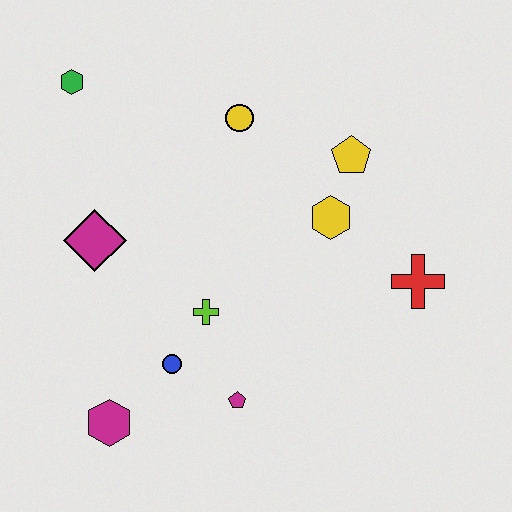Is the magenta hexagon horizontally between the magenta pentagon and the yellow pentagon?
No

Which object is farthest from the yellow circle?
The magenta hexagon is farthest from the yellow circle.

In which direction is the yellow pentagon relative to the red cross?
The yellow pentagon is above the red cross.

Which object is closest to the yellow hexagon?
The yellow pentagon is closest to the yellow hexagon.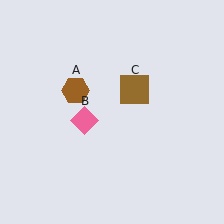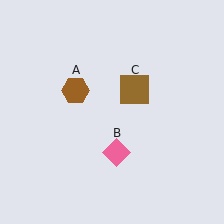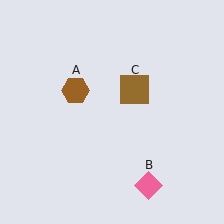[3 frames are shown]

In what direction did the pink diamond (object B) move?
The pink diamond (object B) moved down and to the right.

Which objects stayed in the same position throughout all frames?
Brown hexagon (object A) and brown square (object C) remained stationary.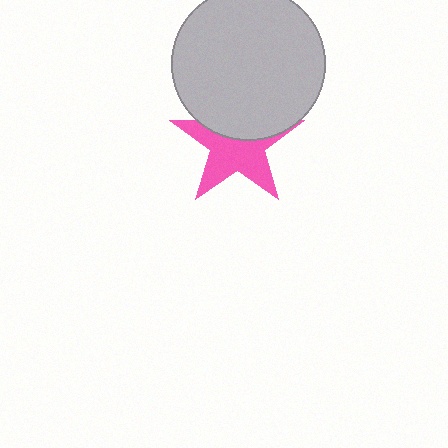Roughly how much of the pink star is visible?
About half of it is visible (roughly 60%).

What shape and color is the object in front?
The object in front is a light gray circle.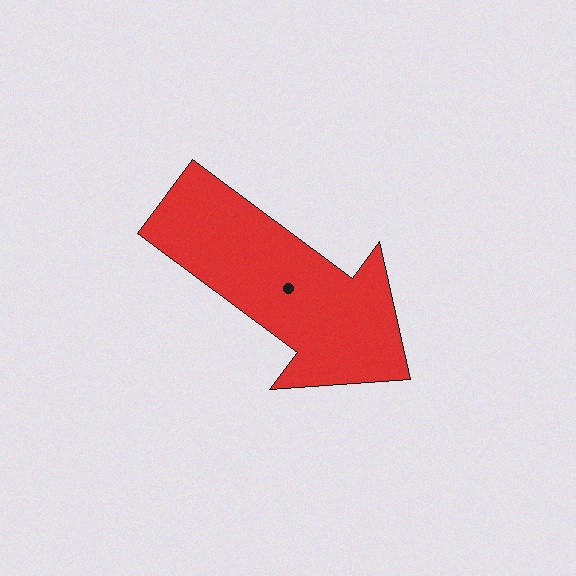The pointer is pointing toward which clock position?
Roughly 4 o'clock.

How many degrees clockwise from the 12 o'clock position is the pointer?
Approximately 127 degrees.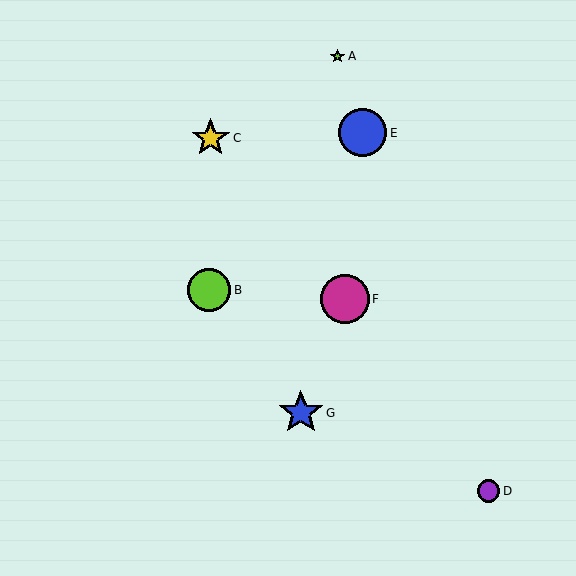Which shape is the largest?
The magenta circle (labeled F) is the largest.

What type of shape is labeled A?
Shape A is a lime star.